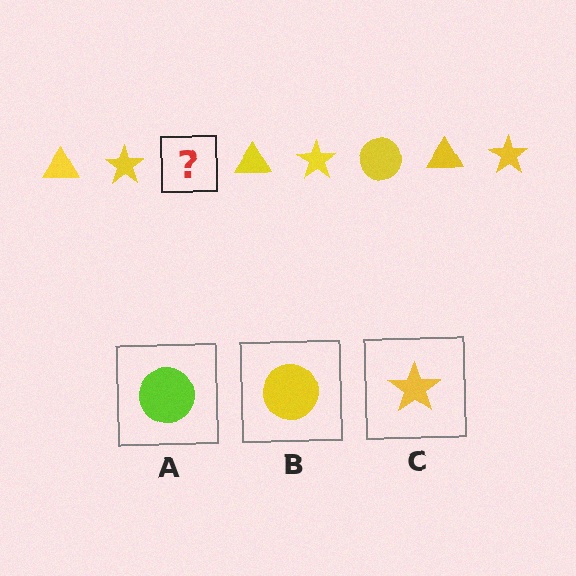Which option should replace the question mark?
Option B.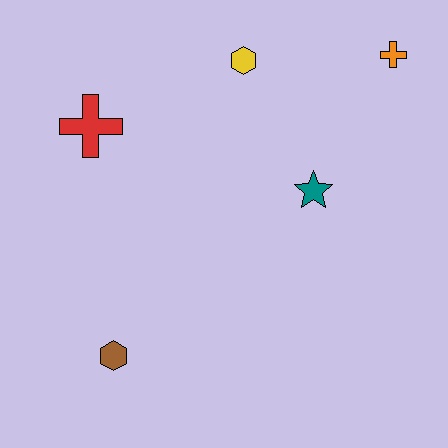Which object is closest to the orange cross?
The yellow hexagon is closest to the orange cross.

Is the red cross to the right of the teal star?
No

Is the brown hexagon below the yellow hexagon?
Yes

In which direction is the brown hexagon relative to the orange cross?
The brown hexagon is below the orange cross.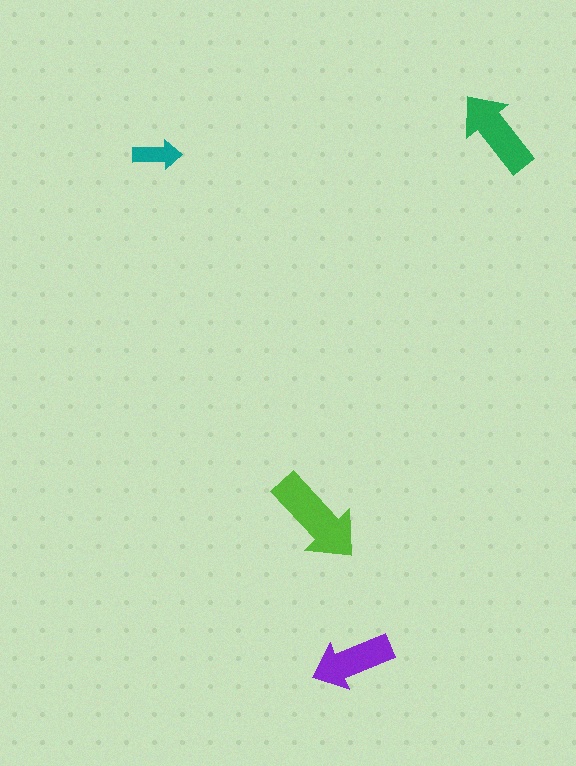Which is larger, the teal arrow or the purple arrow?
The purple one.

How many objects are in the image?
There are 4 objects in the image.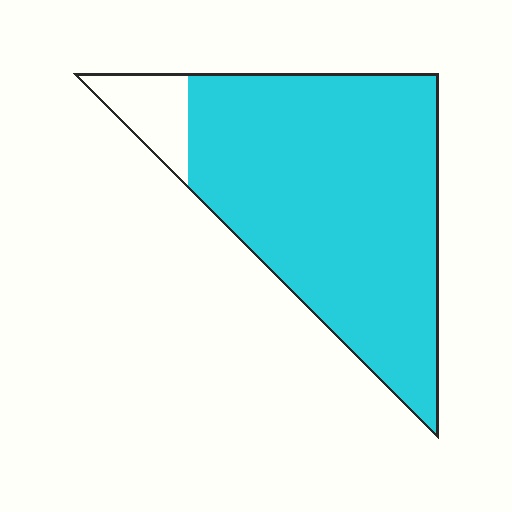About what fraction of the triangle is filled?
About nine tenths (9/10).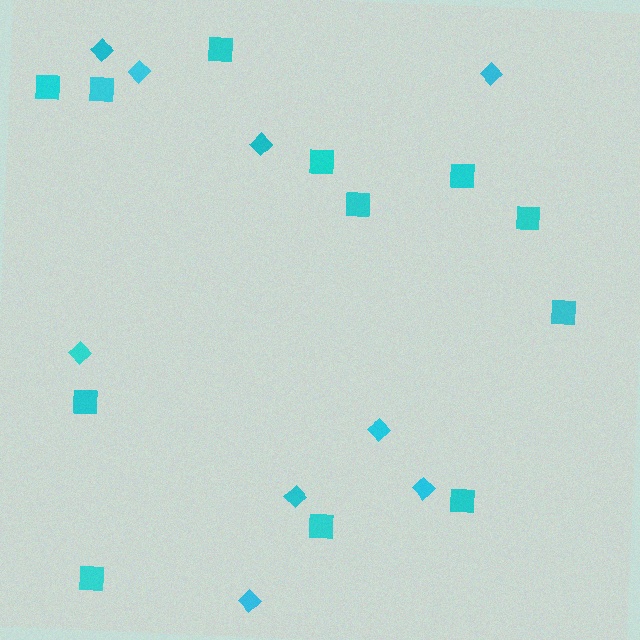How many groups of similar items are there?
There are 2 groups: one group of squares (12) and one group of diamonds (9).